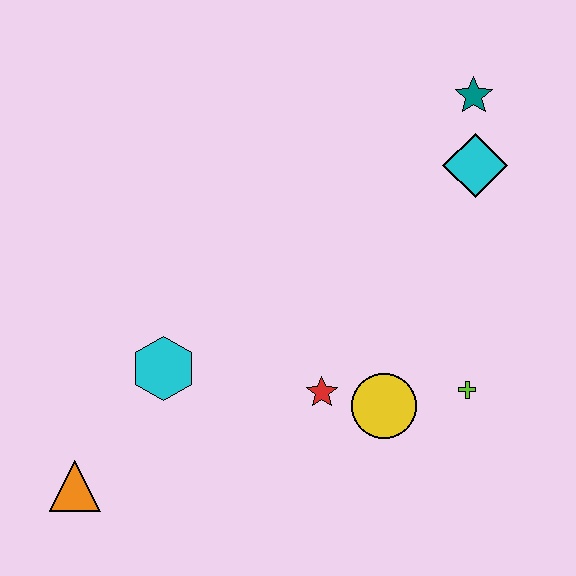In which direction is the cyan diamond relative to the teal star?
The cyan diamond is below the teal star.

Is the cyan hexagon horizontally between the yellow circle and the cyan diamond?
No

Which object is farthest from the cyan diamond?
The orange triangle is farthest from the cyan diamond.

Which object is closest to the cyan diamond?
The teal star is closest to the cyan diamond.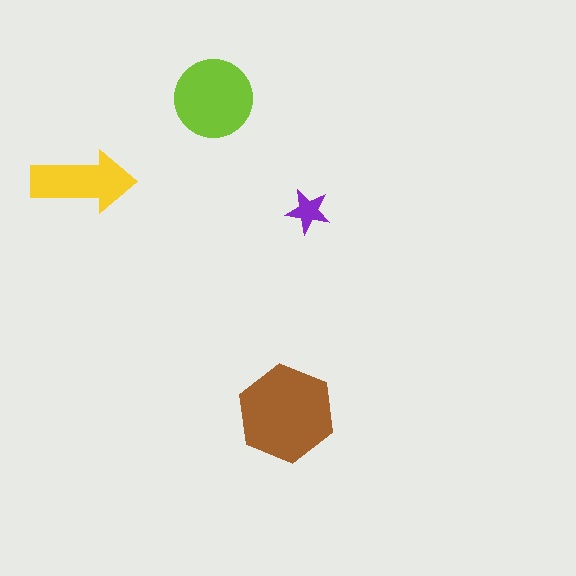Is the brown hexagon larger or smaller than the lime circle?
Larger.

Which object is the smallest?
The purple star.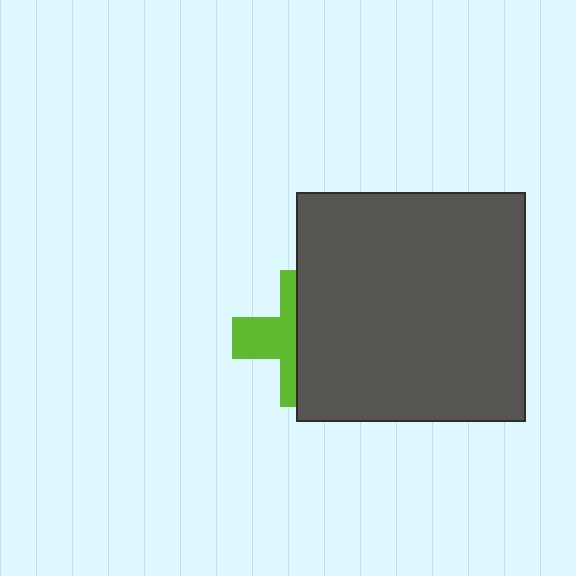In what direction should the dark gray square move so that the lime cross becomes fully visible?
The dark gray square should move right. That is the shortest direction to clear the overlap and leave the lime cross fully visible.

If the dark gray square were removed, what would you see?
You would see the complete lime cross.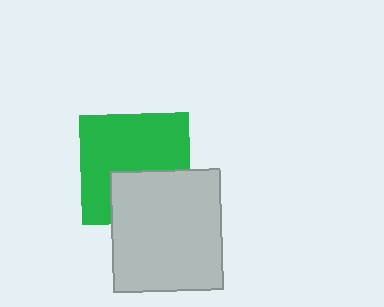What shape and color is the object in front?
The object in front is a light gray rectangle.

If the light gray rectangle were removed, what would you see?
You would see the complete green square.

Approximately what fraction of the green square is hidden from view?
Roughly 34% of the green square is hidden behind the light gray rectangle.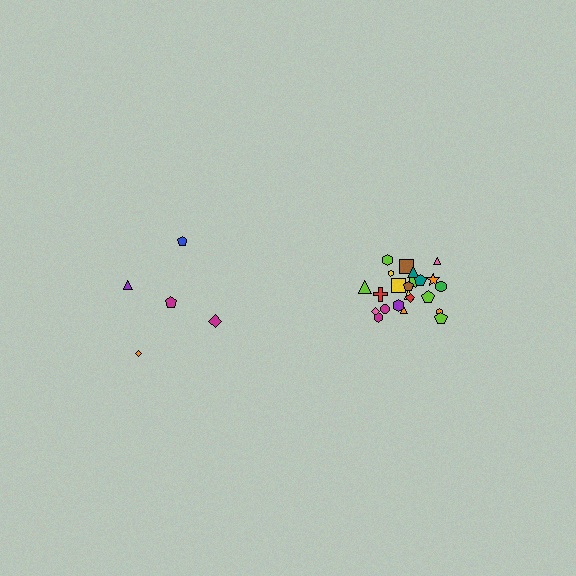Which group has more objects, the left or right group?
The right group.